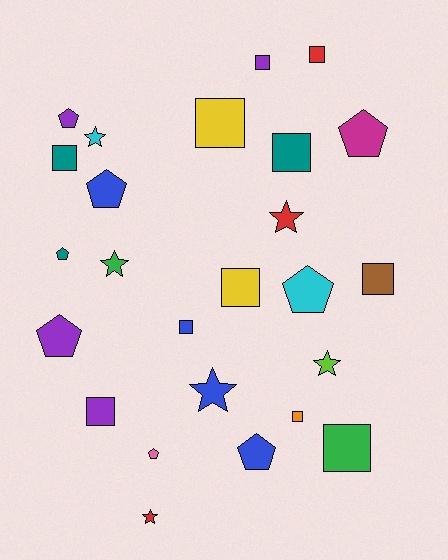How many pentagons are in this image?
There are 8 pentagons.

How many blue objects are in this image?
There are 4 blue objects.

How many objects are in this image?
There are 25 objects.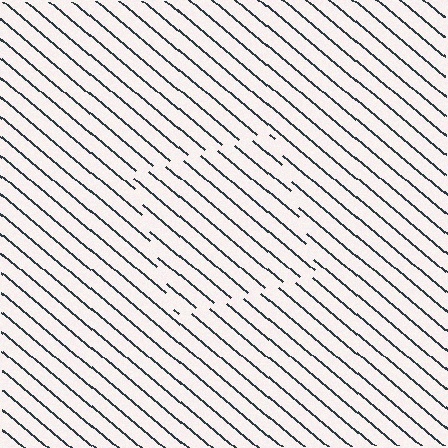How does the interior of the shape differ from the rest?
The interior of the shape contains the same grating, shifted by half a period — the contour is defined by the phase discontinuity where line-ends from the inner and outer gratings abut.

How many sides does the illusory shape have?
4 sides — the line-ends trace a square.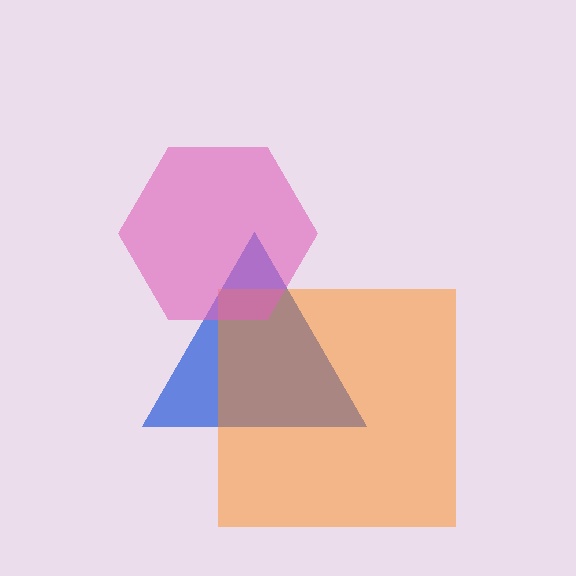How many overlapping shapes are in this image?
There are 3 overlapping shapes in the image.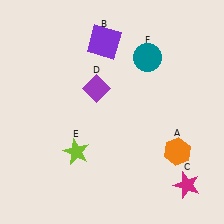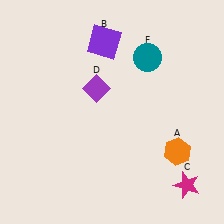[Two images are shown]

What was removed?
The lime star (E) was removed in Image 2.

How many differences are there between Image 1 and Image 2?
There is 1 difference between the two images.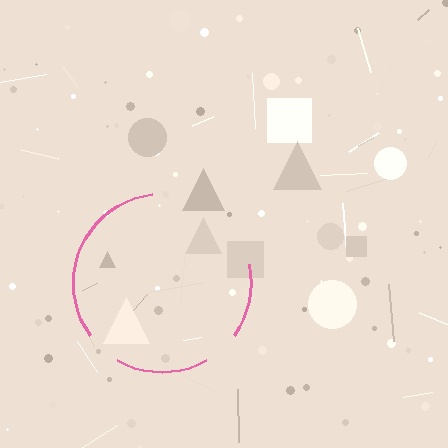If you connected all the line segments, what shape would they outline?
They would outline a circle.